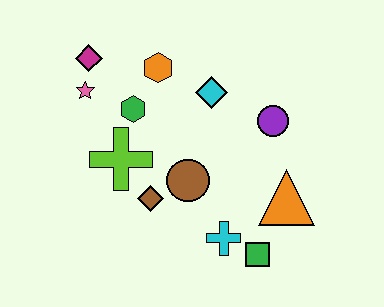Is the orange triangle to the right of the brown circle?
Yes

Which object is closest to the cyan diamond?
The orange hexagon is closest to the cyan diamond.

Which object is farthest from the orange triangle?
The magenta diamond is farthest from the orange triangle.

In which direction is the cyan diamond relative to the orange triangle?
The cyan diamond is above the orange triangle.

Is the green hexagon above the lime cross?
Yes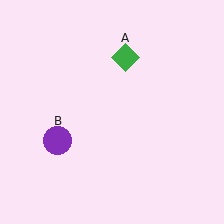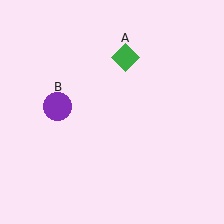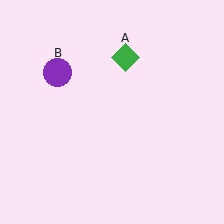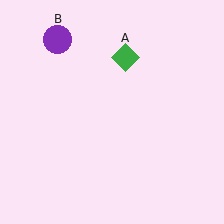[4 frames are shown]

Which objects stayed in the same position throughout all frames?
Green diamond (object A) remained stationary.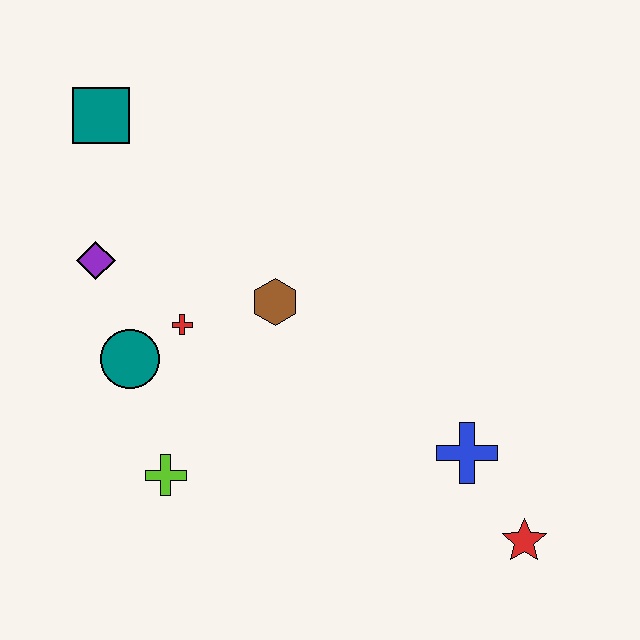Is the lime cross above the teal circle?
No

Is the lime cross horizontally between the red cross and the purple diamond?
Yes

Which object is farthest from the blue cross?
The teal square is farthest from the blue cross.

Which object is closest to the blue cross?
The red star is closest to the blue cross.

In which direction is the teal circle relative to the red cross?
The teal circle is to the left of the red cross.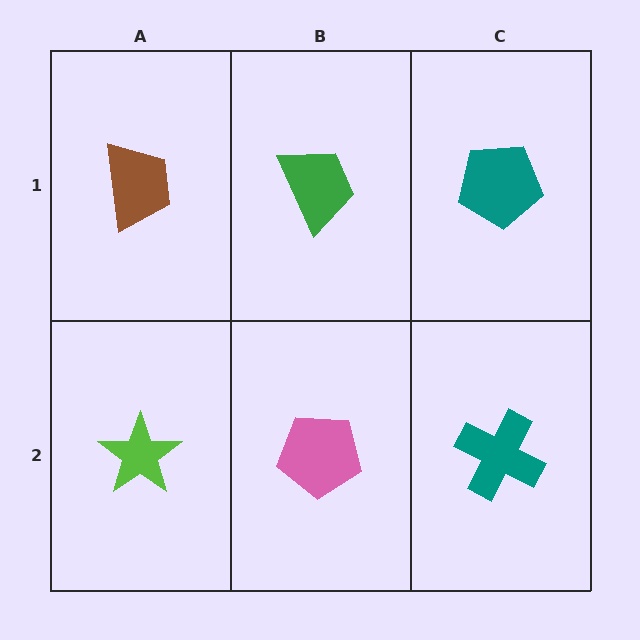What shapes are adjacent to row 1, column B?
A pink pentagon (row 2, column B), a brown trapezoid (row 1, column A), a teal pentagon (row 1, column C).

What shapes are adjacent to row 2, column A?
A brown trapezoid (row 1, column A), a pink pentagon (row 2, column B).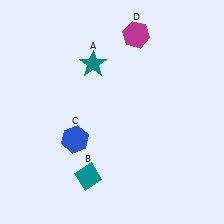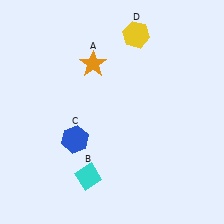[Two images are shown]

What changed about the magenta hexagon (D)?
In Image 1, D is magenta. In Image 2, it changed to yellow.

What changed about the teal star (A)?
In Image 1, A is teal. In Image 2, it changed to orange.